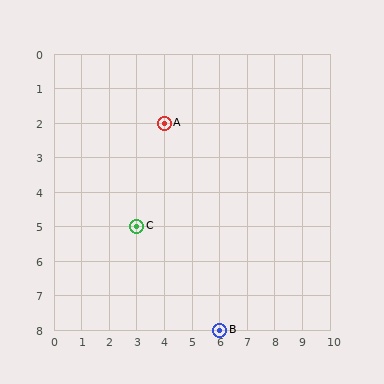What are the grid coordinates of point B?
Point B is at grid coordinates (6, 8).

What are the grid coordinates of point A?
Point A is at grid coordinates (4, 2).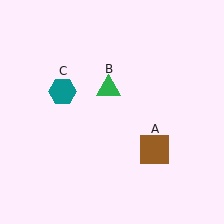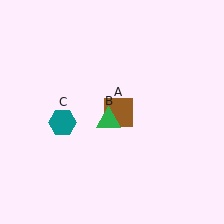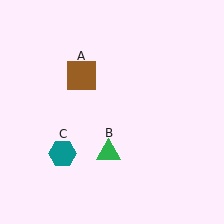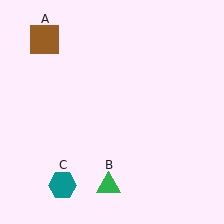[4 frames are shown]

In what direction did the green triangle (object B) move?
The green triangle (object B) moved down.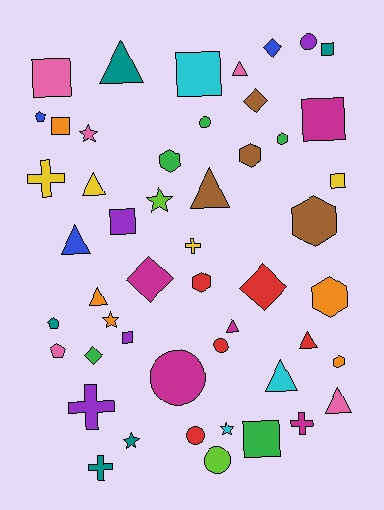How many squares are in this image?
There are 9 squares.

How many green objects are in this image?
There are 5 green objects.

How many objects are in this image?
There are 50 objects.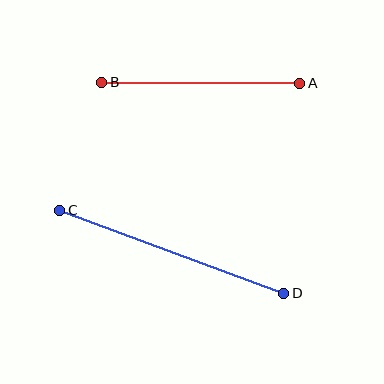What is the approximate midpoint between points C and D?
The midpoint is at approximately (172, 252) pixels.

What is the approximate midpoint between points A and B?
The midpoint is at approximately (201, 83) pixels.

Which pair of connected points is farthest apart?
Points C and D are farthest apart.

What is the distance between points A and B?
The distance is approximately 198 pixels.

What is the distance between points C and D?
The distance is approximately 239 pixels.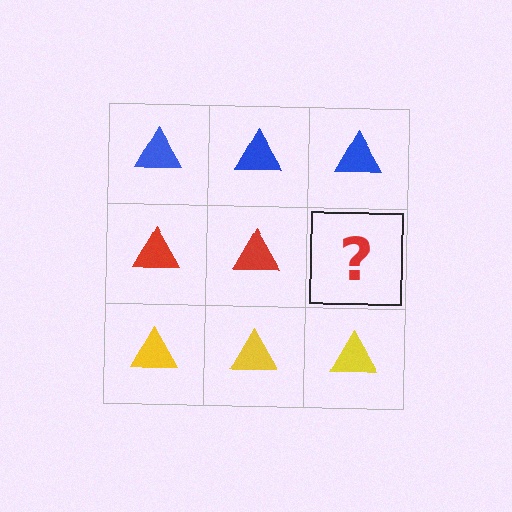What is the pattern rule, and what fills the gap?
The rule is that each row has a consistent color. The gap should be filled with a red triangle.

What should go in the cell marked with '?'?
The missing cell should contain a red triangle.